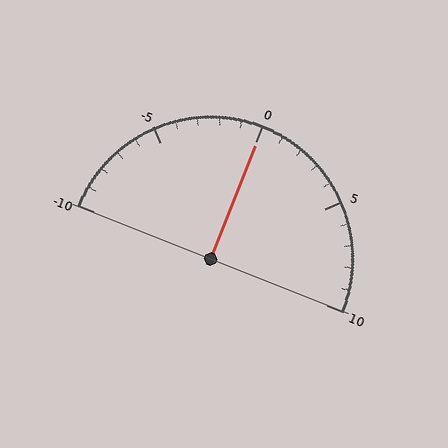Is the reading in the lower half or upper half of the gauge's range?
The reading is in the upper half of the range (-10 to 10).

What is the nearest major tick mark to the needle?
The nearest major tick mark is 0.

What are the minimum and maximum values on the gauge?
The gauge ranges from -10 to 10.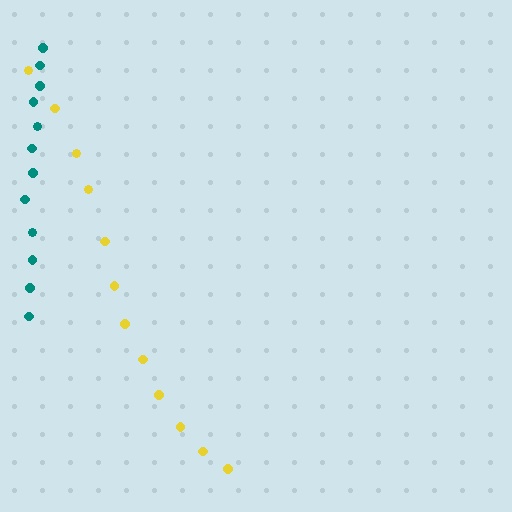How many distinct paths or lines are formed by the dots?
There are 2 distinct paths.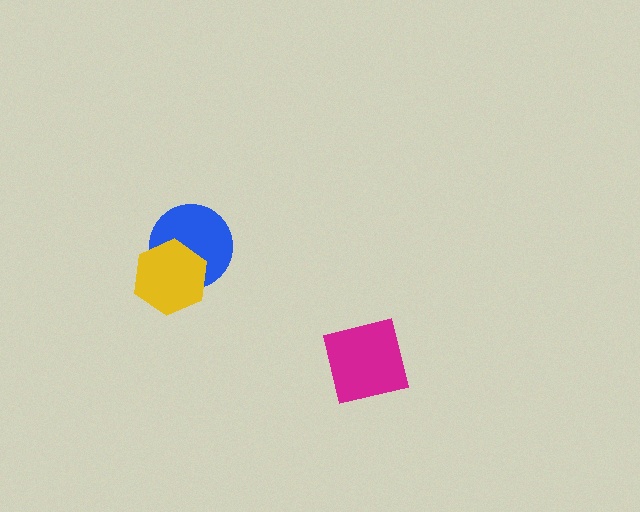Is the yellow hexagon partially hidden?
No, no other shape covers it.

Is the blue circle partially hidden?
Yes, it is partially covered by another shape.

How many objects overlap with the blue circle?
1 object overlaps with the blue circle.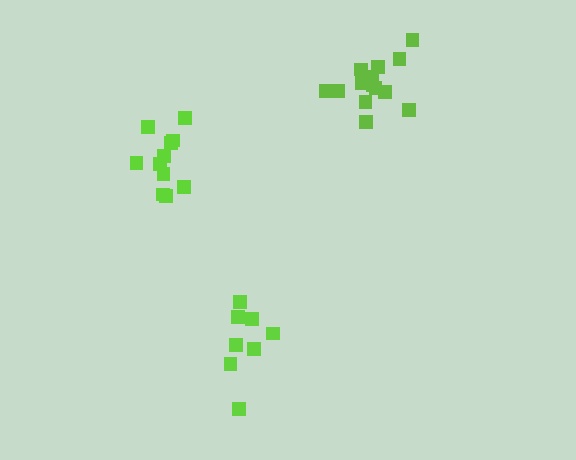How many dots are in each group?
Group 1: 14 dots, Group 2: 8 dots, Group 3: 12 dots (34 total).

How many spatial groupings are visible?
There are 3 spatial groupings.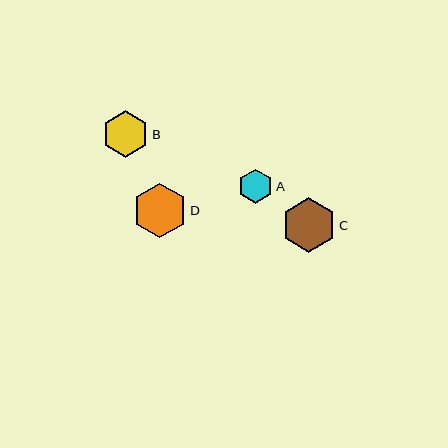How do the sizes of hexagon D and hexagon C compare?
Hexagon D and hexagon C are approximately the same size.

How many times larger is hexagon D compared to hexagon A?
Hexagon D is approximately 1.6 times the size of hexagon A.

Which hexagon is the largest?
Hexagon D is the largest with a size of approximately 55 pixels.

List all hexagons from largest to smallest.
From largest to smallest: D, C, B, A.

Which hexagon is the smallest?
Hexagon A is the smallest with a size of approximately 34 pixels.